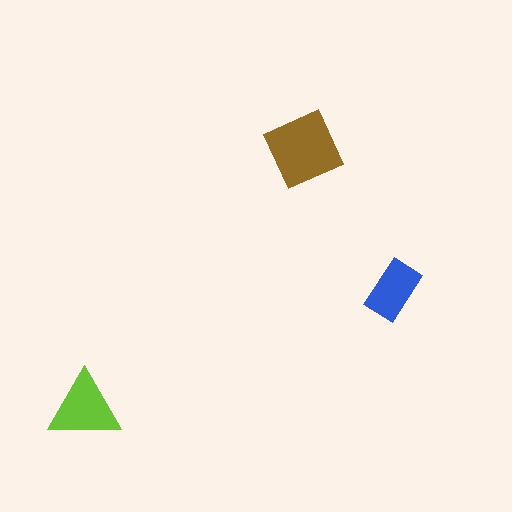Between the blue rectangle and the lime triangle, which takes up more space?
The lime triangle.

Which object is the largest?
The brown square.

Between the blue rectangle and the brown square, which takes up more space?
The brown square.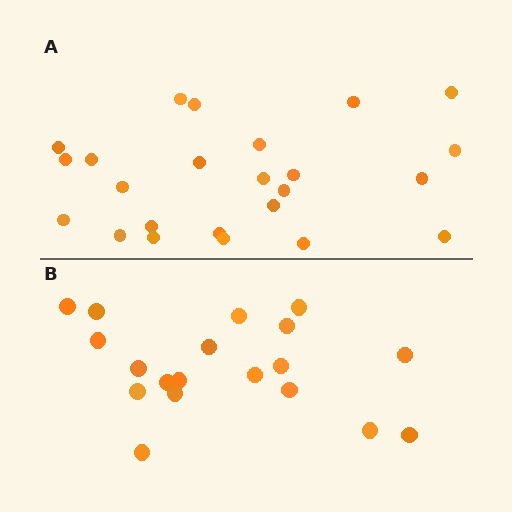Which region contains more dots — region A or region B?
Region A (the top region) has more dots.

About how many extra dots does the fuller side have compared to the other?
Region A has about 5 more dots than region B.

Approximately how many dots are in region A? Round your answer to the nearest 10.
About 20 dots. (The exact count is 24, which rounds to 20.)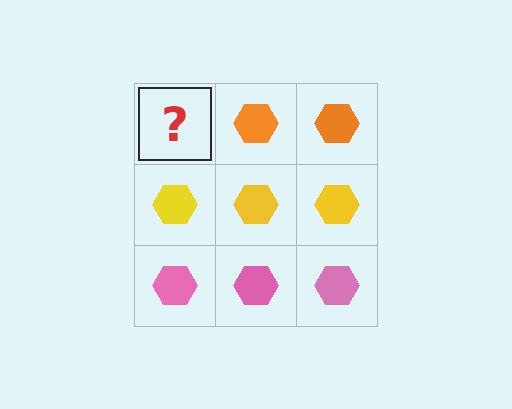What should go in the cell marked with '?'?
The missing cell should contain an orange hexagon.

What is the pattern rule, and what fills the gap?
The rule is that each row has a consistent color. The gap should be filled with an orange hexagon.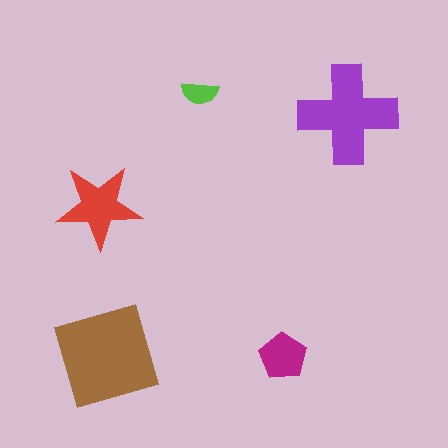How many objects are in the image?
There are 5 objects in the image.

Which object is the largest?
The brown diamond.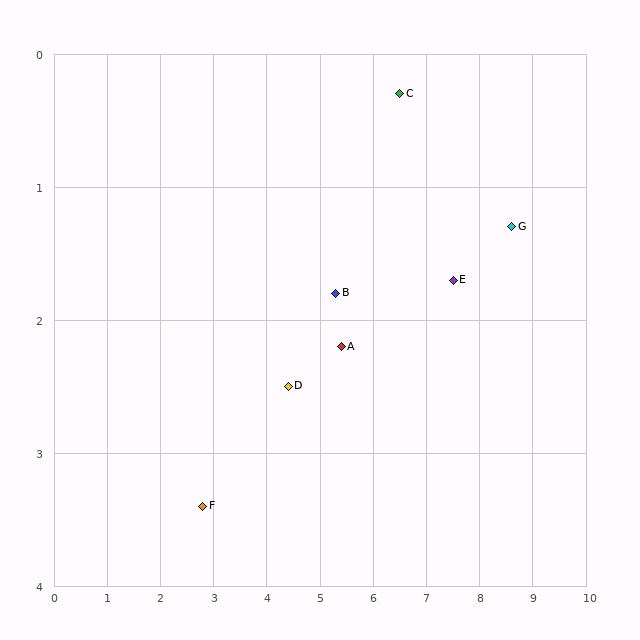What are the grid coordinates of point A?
Point A is at approximately (5.4, 2.2).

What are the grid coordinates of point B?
Point B is at approximately (5.3, 1.8).